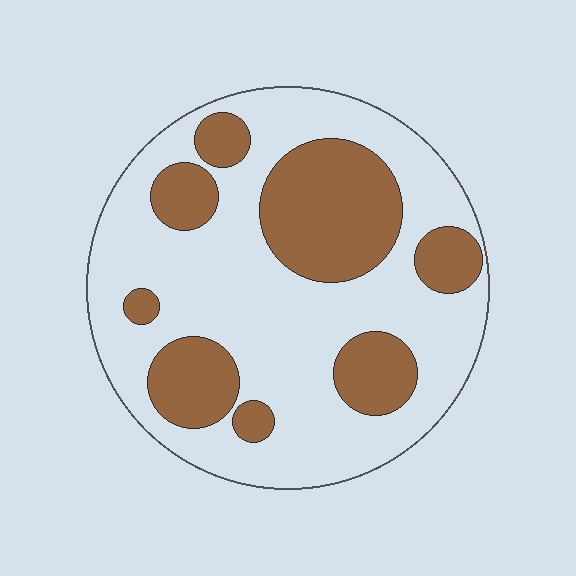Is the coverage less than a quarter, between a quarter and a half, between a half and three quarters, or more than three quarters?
Between a quarter and a half.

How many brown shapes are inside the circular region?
8.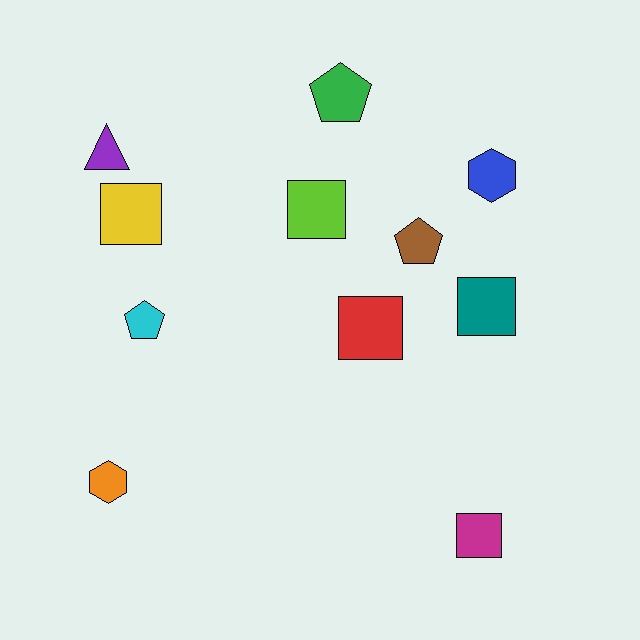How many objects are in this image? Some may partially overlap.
There are 11 objects.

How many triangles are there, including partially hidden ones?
There is 1 triangle.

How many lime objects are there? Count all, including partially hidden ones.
There is 1 lime object.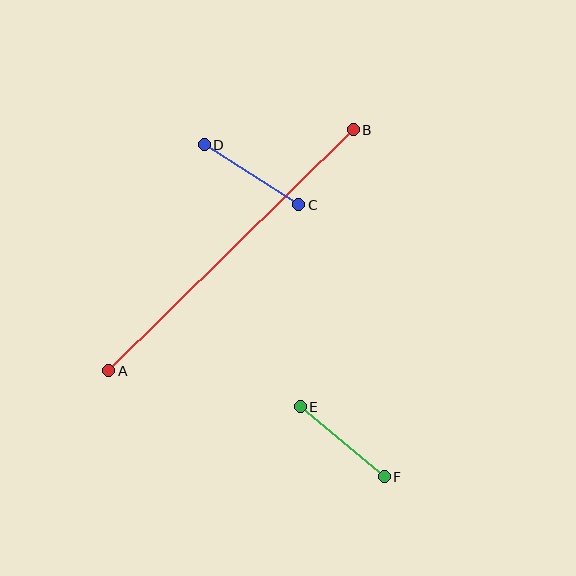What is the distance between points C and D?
The distance is approximately 112 pixels.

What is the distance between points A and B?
The distance is approximately 343 pixels.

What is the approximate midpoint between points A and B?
The midpoint is at approximately (231, 250) pixels.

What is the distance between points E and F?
The distance is approximately 109 pixels.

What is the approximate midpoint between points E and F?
The midpoint is at approximately (342, 442) pixels.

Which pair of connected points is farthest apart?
Points A and B are farthest apart.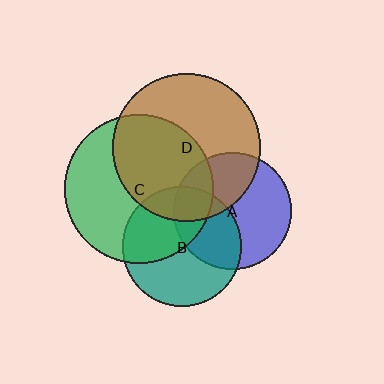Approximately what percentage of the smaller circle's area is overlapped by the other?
Approximately 35%.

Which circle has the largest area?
Circle C (green).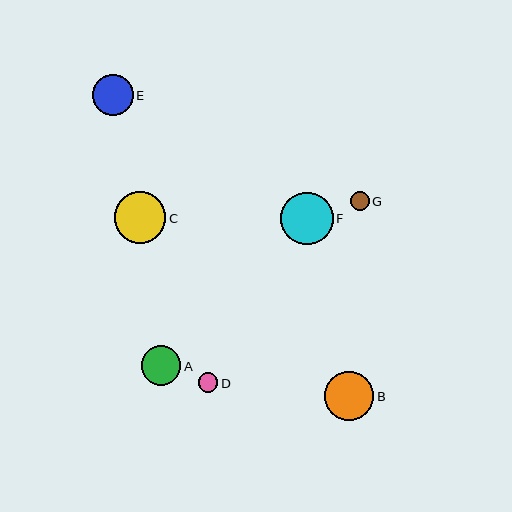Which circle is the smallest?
Circle G is the smallest with a size of approximately 18 pixels.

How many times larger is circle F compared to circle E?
Circle F is approximately 1.3 times the size of circle E.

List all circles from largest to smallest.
From largest to smallest: F, C, B, E, A, D, G.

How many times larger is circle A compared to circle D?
Circle A is approximately 2.0 times the size of circle D.